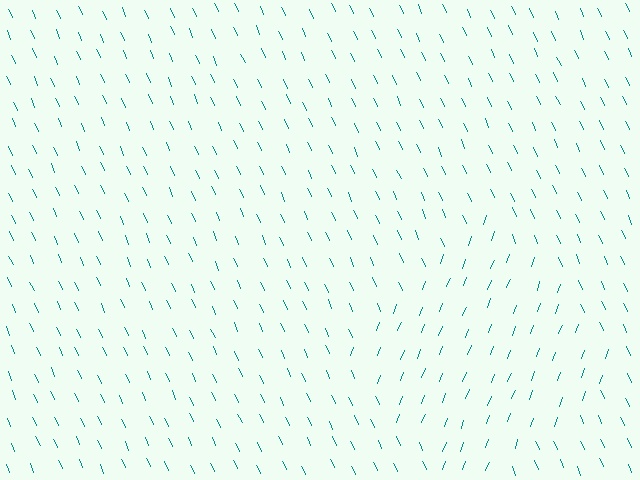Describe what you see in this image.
The image is filled with small teal line segments. A diamond region in the image has lines oriented differently from the surrounding lines, creating a visible texture boundary.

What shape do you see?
I see a diamond.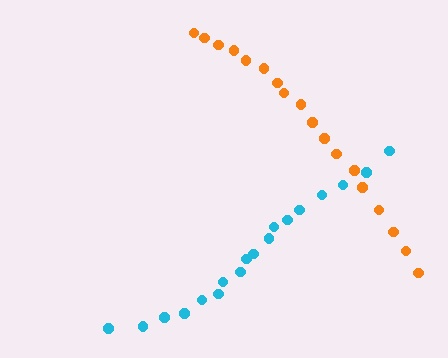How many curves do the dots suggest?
There are 2 distinct paths.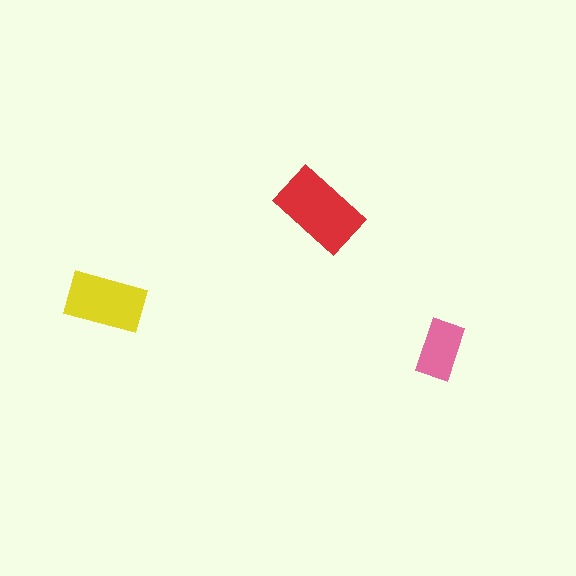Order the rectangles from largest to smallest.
the red one, the yellow one, the pink one.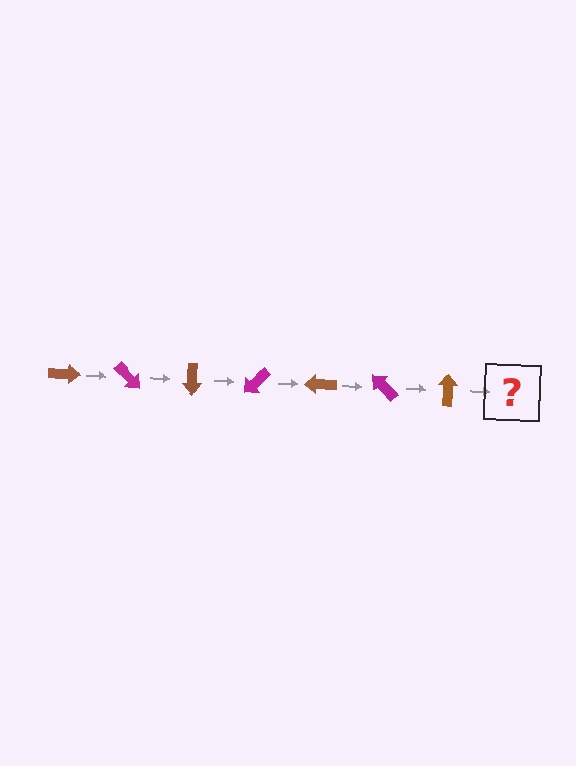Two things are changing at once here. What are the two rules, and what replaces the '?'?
The two rules are that it rotates 45 degrees each step and the color cycles through brown and magenta. The '?' should be a magenta arrow, rotated 315 degrees from the start.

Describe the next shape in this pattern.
It should be a magenta arrow, rotated 315 degrees from the start.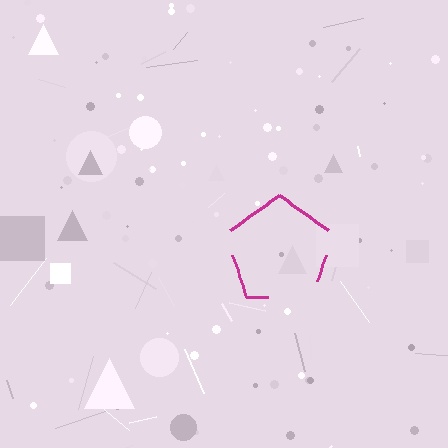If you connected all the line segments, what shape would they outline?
They would outline a pentagon.